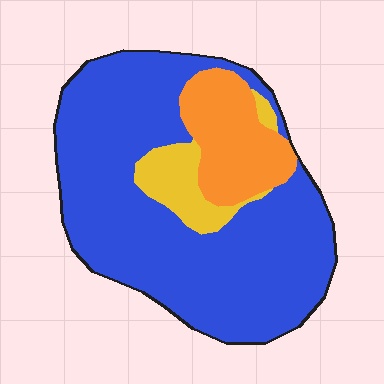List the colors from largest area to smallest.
From largest to smallest: blue, orange, yellow.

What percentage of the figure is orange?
Orange takes up about one sixth (1/6) of the figure.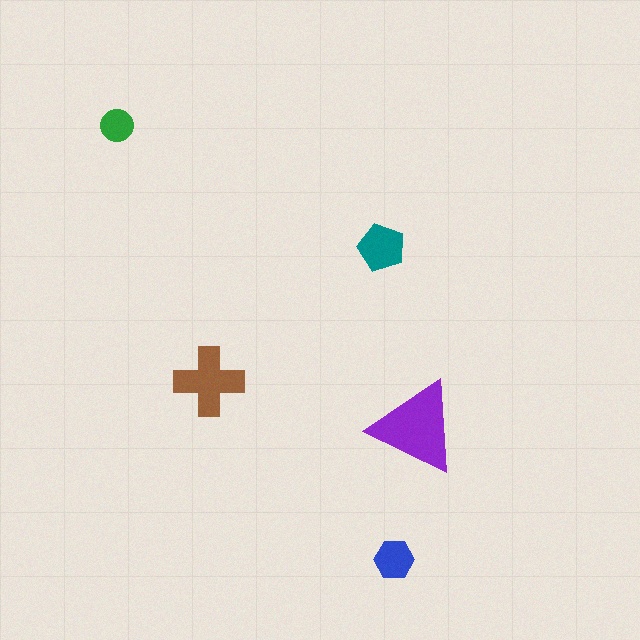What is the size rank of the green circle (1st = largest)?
5th.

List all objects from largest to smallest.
The purple triangle, the brown cross, the teal pentagon, the blue hexagon, the green circle.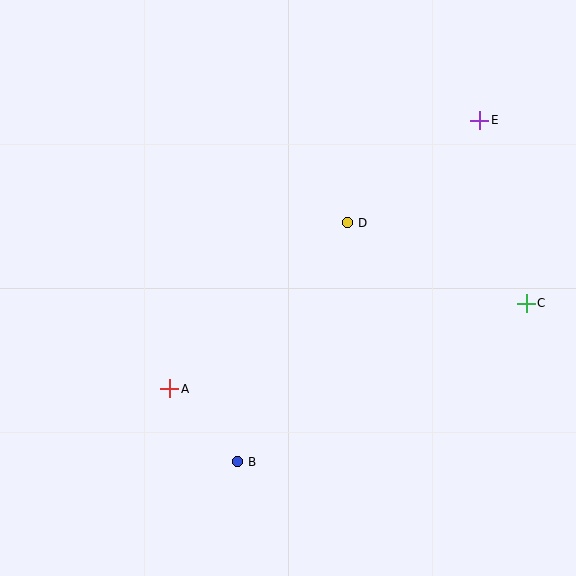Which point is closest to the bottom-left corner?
Point A is closest to the bottom-left corner.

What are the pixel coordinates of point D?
Point D is at (347, 223).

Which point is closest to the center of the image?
Point D at (347, 223) is closest to the center.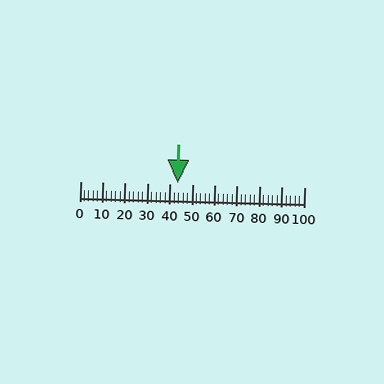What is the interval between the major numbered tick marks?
The major tick marks are spaced 10 units apart.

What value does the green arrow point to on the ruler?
The green arrow points to approximately 44.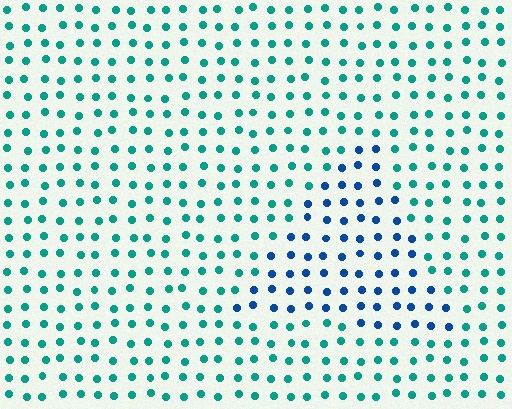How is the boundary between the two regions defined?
The boundary is defined purely by a slight shift in hue (about 44 degrees). Spacing, size, and orientation are identical on both sides.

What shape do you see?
I see a triangle.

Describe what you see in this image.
The image is filled with small teal elements in a uniform arrangement. A triangle-shaped region is visible where the elements are tinted to a slightly different hue, forming a subtle color boundary.